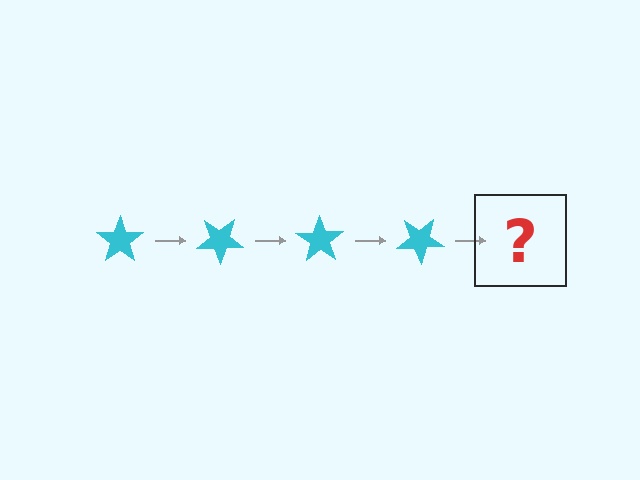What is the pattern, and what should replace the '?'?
The pattern is that the star rotates 35 degrees each step. The '?' should be a cyan star rotated 140 degrees.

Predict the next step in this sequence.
The next step is a cyan star rotated 140 degrees.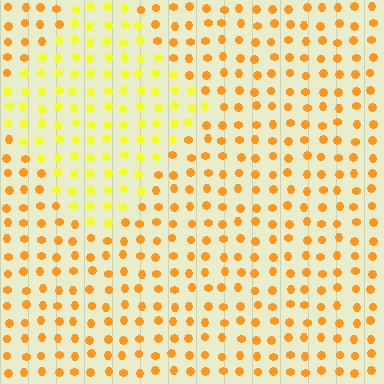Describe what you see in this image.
The image is filled with small orange elements in a uniform arrangement. A diamond-shaped region is visible where the elements are tinted to a slightly different hue, forming a subtle color boundary.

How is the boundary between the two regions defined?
The boundary is defined purely by a slight shift in hue (about 31 degrees). Spacing, size, and orientation are identical on both sides.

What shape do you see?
I see a diamond.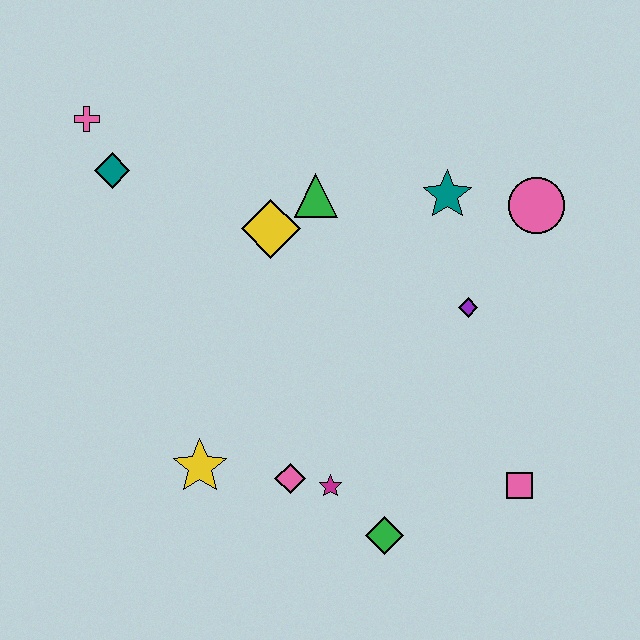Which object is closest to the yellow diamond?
The green triangle is closest to the yellow diamond.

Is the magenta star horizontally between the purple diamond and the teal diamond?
Yes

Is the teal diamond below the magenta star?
No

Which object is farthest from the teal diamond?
The pink square is farthest from the teal diamond.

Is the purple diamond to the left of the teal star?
No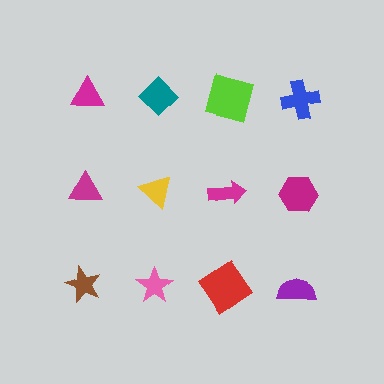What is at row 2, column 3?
A magenta arrow.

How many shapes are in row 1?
4 shapes.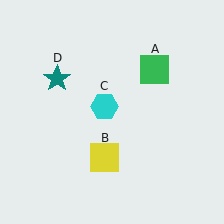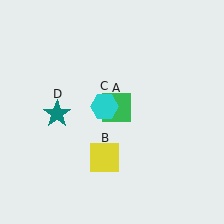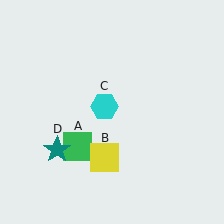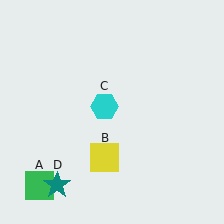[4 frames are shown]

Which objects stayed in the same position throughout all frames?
Yellow square (object B) and cyan hexagon (object C) remained stationary.